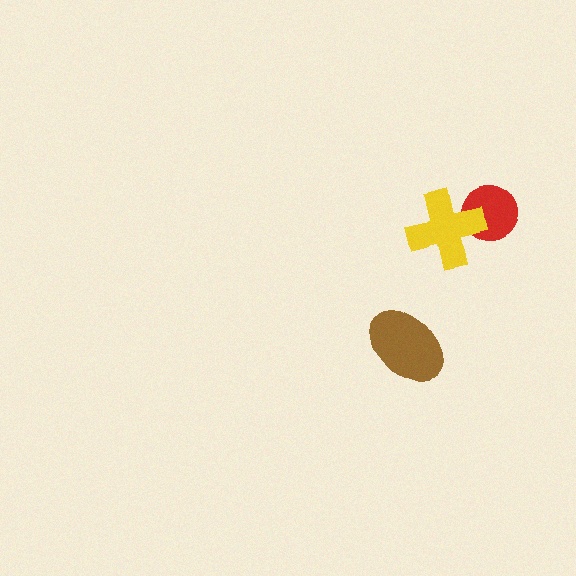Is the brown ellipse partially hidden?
No, no other shape covers it.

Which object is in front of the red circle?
The yellow cross is in front of the red circle.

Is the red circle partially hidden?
Yes, it is partially covered by another shape.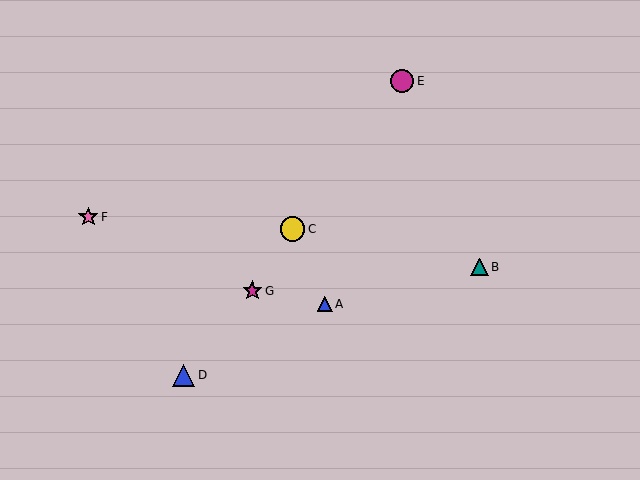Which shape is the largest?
The yellow circle (labeled C) is the largest.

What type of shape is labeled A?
Shape A is a blue triangle.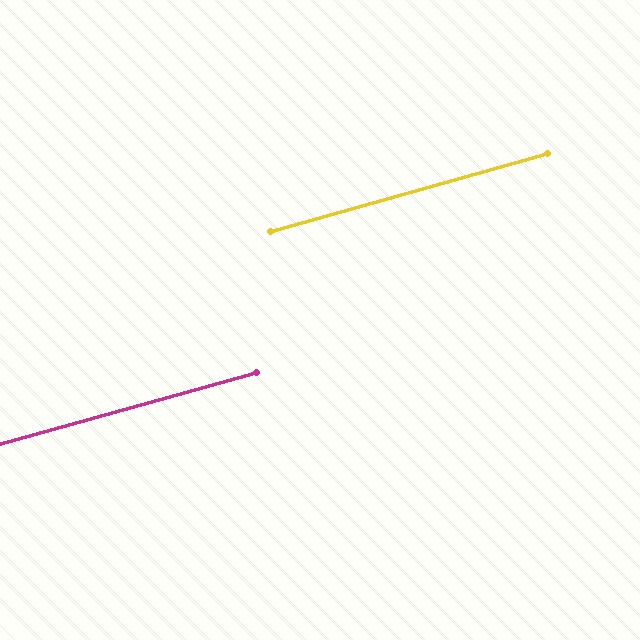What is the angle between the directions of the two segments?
Approximately 0 degrees.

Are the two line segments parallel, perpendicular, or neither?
Parallel — their directions differ by only 0.1°.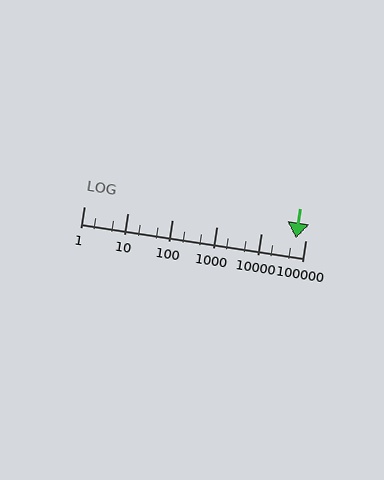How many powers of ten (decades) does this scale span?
The scale spans 5 decades, from 1 to 100000.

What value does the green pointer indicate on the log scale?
The pointer indicates approximately 61000.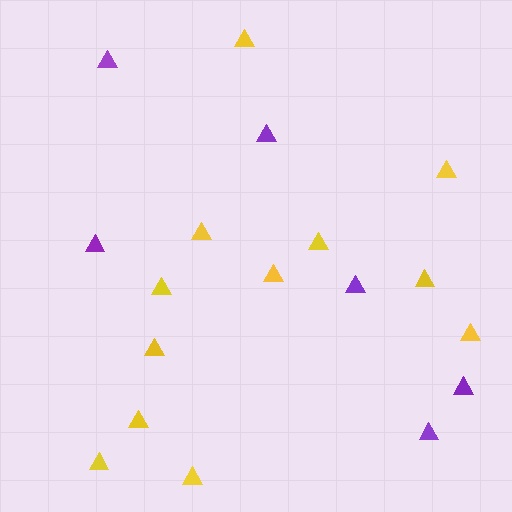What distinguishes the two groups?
There are 2 groups: one group of yellow triangles (12) and one group of purple triangles (6).